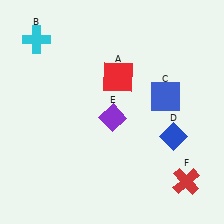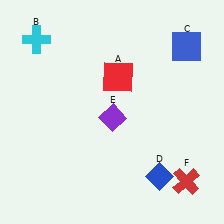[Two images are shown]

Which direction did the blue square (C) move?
The blue square (C) moved up.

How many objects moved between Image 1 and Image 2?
2 objects moved between the two images.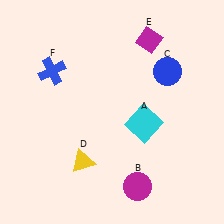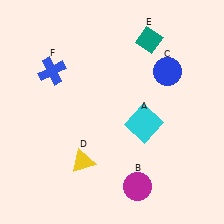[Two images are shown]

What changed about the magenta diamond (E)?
In Image 1, E is magenta. In Image 2, it changed to teal.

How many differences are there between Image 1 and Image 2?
There is 1 difference between the two images.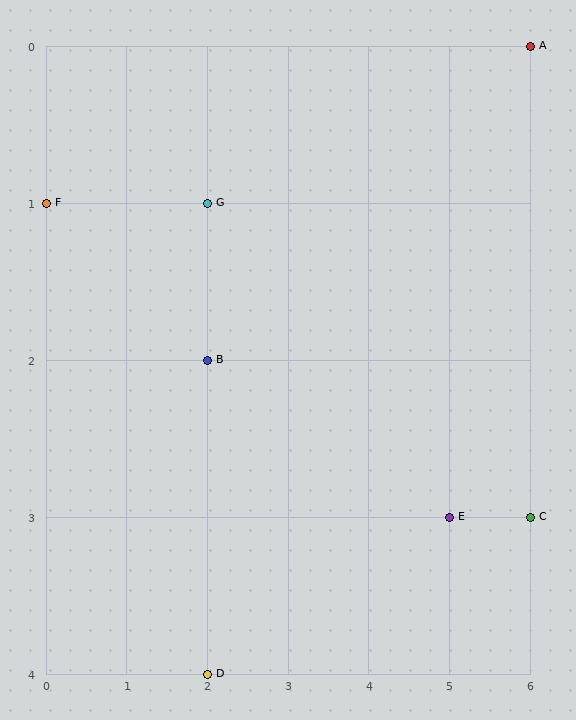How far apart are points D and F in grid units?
Points D and F are 2 columns and 3 rows apart (about 3.6 grid units diagonally).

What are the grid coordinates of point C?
Point C is at grid coordinates (6, 3).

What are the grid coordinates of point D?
Point D is at grid coordinates (2, 4).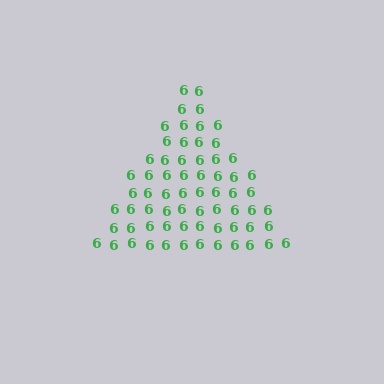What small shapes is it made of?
It is made of small digit 6's.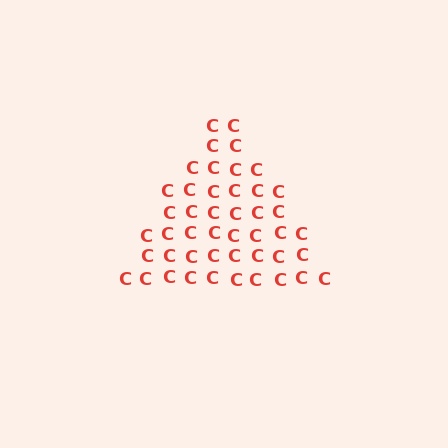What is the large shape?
The large shape is a triangle.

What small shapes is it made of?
It is made of small letter C's.